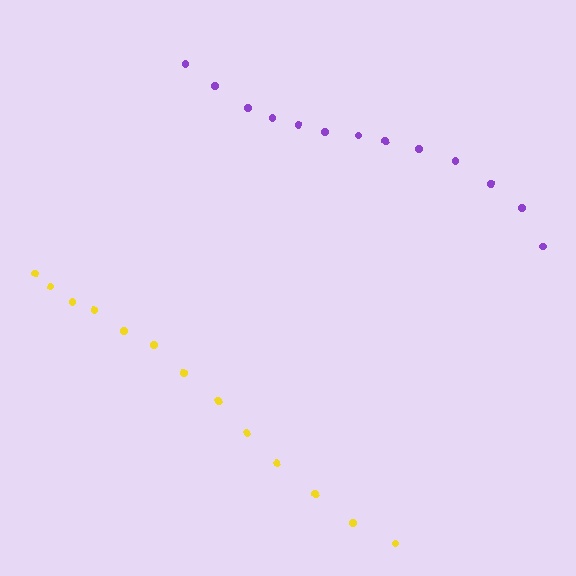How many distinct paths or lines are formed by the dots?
There are 2 distinct paths.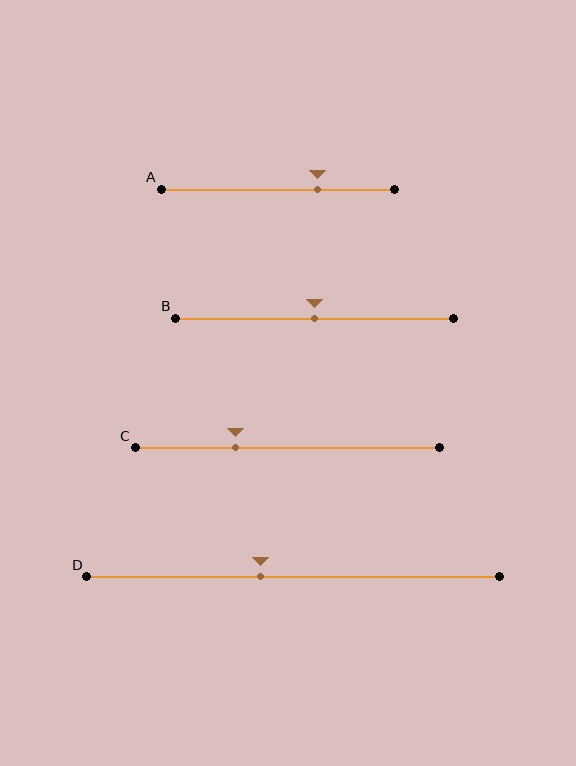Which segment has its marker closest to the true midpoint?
Segment B has its marker closest to the true midpoint.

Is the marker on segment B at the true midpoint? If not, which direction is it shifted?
Yes, the marker on segment B is at the true midpoint.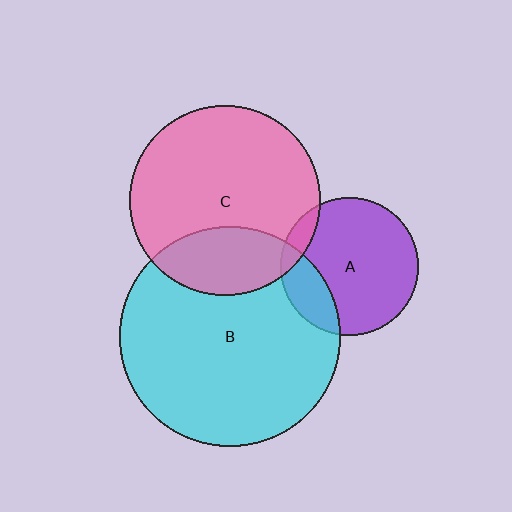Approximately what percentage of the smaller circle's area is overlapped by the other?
Approximately 25%.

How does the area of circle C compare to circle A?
Approximately 1.9 times.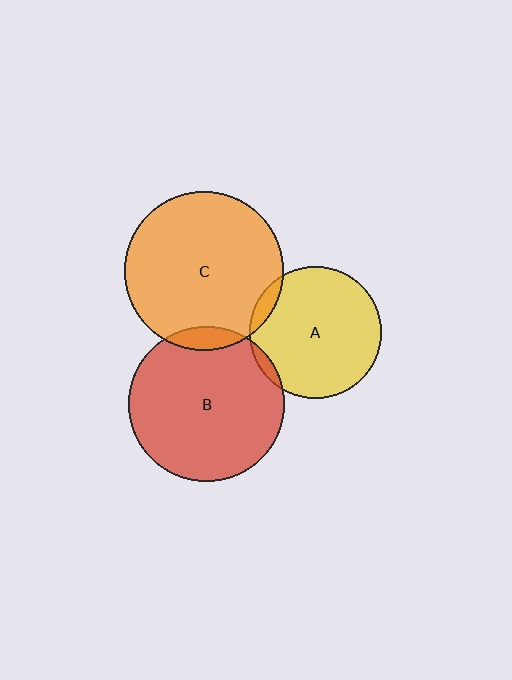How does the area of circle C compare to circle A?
Approximately 1.5 times.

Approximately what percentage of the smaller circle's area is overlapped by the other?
Approximately 5%.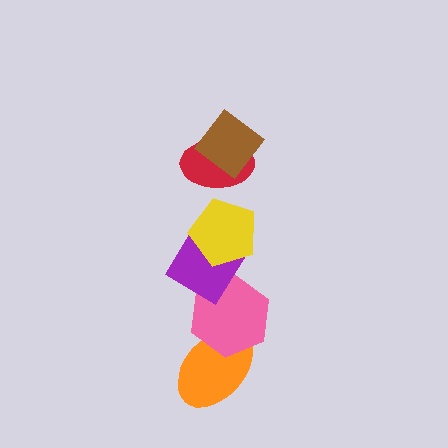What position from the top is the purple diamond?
The purple diamond is 4th from the top.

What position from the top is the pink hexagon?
The pink hexagon is 5th from the top.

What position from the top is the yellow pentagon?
The yellow pentagon is 3rd from the top.